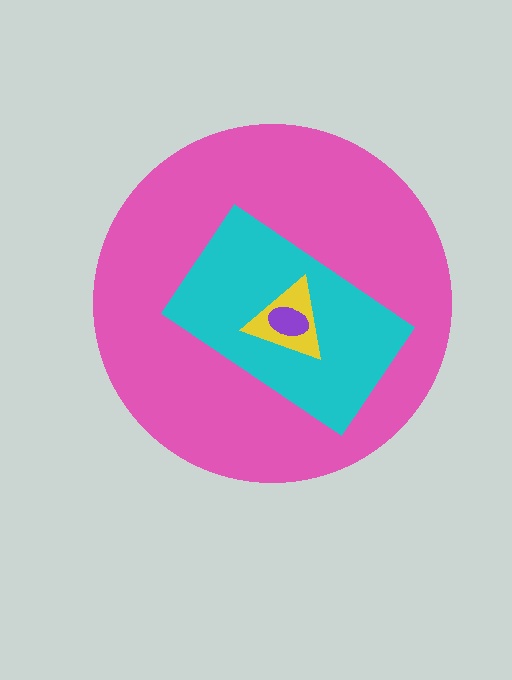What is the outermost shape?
The pink circle.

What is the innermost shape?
The purple ellipse.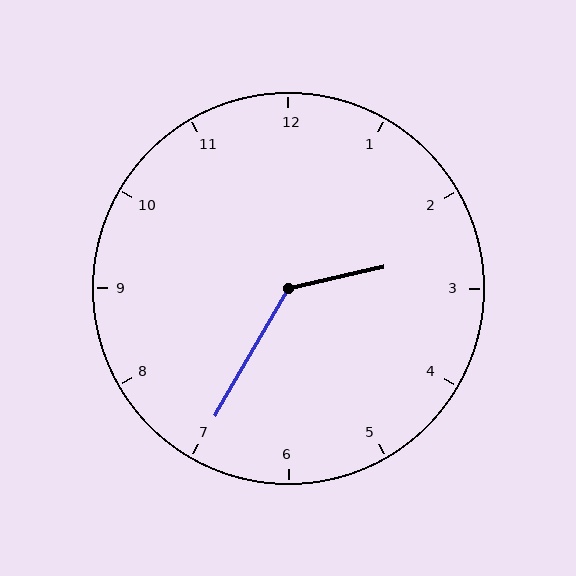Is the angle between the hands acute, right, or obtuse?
It is obtuse.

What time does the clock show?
2:35.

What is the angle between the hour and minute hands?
Approximately 132 degrees.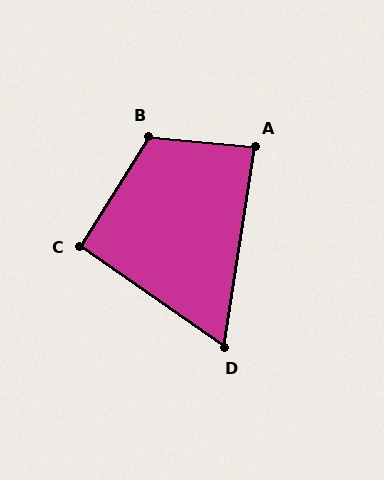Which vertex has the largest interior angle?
B, at approximately 116 degrees.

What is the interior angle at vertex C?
Approximately 93 degrees (approximately right).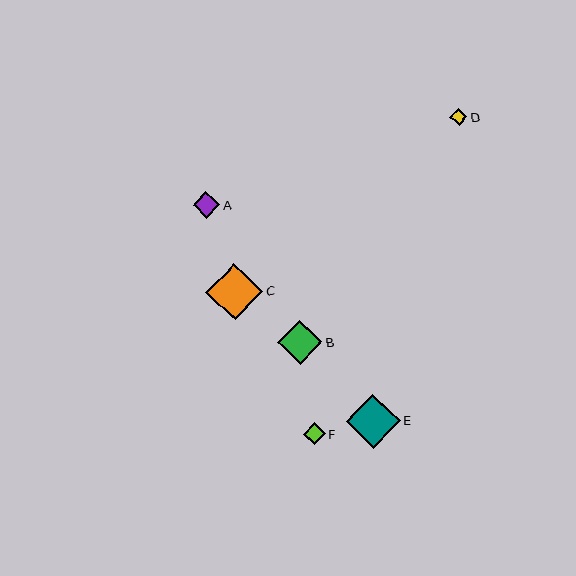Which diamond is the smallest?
Diamond D is the smallest with a size of approximately 17 pixels.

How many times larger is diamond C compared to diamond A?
Diamond C is approximately 2.1 times the size of diamond A.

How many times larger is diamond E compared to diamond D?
Diamond E is approximately 3.2 times the size of diamond D.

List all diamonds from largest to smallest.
From largest to smallest: C, E, B, A, F, D.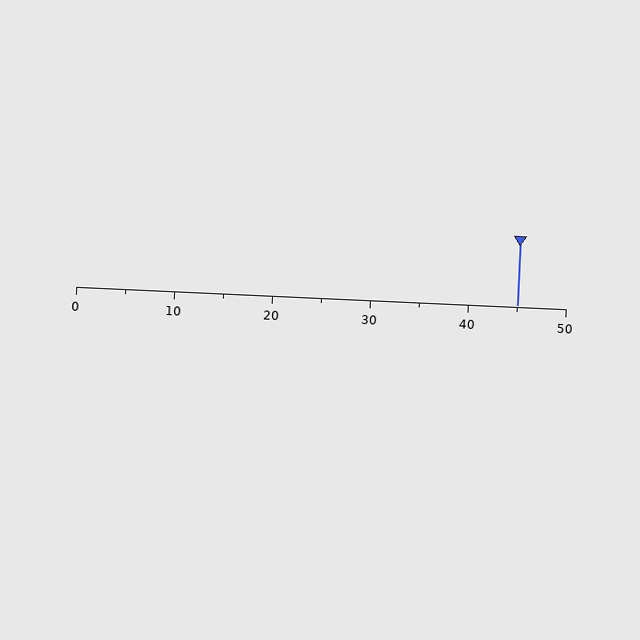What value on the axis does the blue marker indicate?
The marker indicates approximately 45.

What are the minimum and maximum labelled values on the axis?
The axis runs from 0 to 50.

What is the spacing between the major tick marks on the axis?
The major ticks are spaced 10 apart.